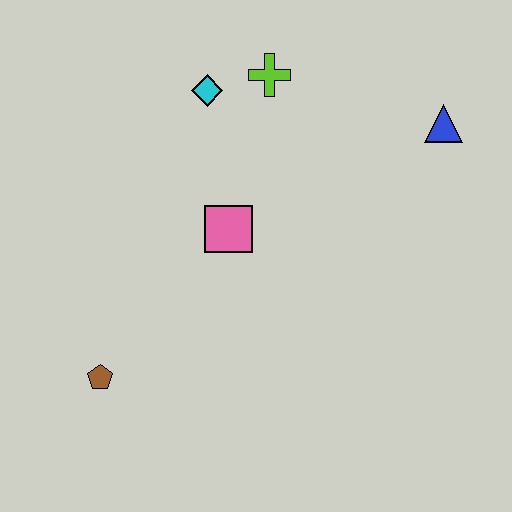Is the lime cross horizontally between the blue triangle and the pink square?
Yes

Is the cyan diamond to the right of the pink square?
No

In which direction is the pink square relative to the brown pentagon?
The pink square is above the brown pentagon.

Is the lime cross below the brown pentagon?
No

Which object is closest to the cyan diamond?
The lime cross is closest to the cyan diamond.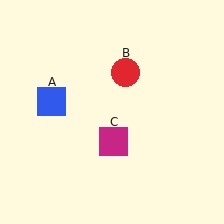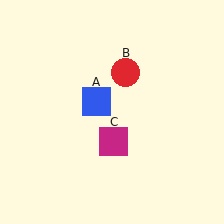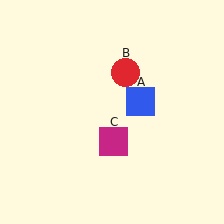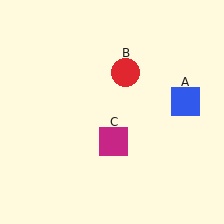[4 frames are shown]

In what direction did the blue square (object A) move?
The blue square (object A) moved right.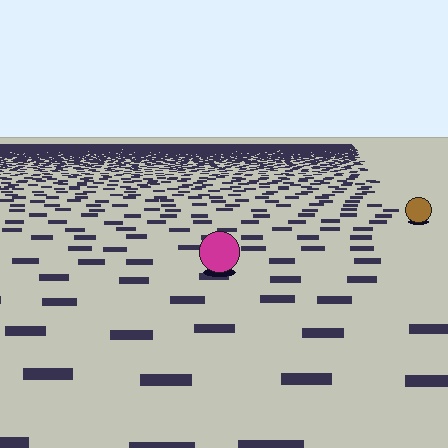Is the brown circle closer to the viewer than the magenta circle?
No. The magenta circle is closer — you can tell from the texture gradient: the ground texture is coarser near it.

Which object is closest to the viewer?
The magenta circle is closest. The texture marks near it are larger and more spread out.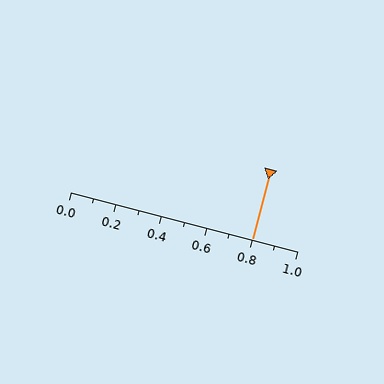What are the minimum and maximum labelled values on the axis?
The axis runs from 0.0 to 1.0.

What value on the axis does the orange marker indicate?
The marker indicates approximately 0.8.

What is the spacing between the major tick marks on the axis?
The major ticks are spaced 0.2 apart.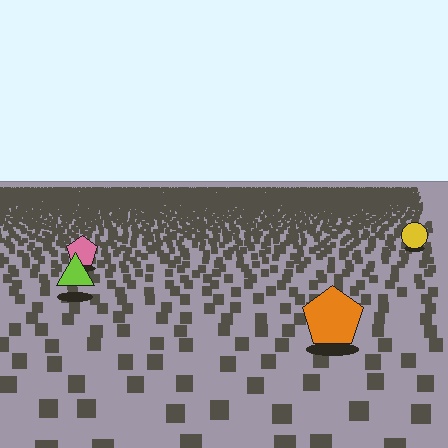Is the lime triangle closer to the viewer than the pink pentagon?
Yes. The lime triangle is closer — you can tell from the texture gradient: the ground texture is coarser near it.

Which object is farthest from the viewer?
The yellow circle is farthest from the viewer. It appears smaller and the ground texture around it is denser.